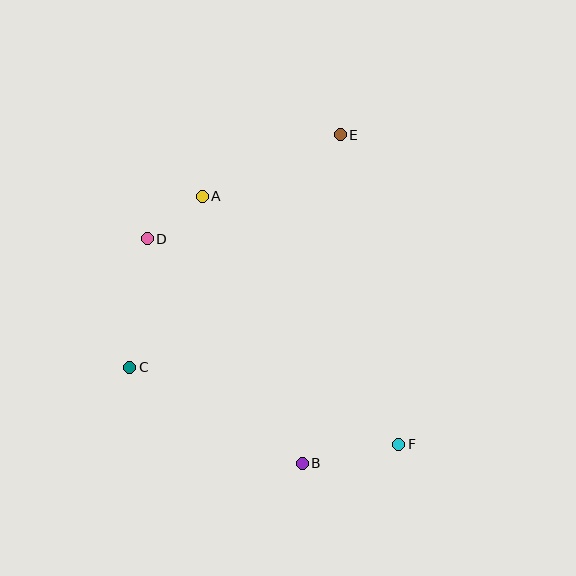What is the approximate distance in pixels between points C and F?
The distance between C and F is approximately 280 pixels.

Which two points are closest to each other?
Points A and D are closest to each other.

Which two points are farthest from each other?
Points B and E are farthest from each other.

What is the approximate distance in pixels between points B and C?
The distance between B and C is approximately 197 pixels.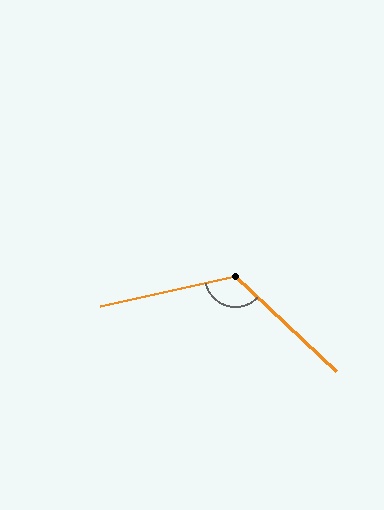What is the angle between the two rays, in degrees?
Approximately 125 degrees.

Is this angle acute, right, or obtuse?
It is obtuse.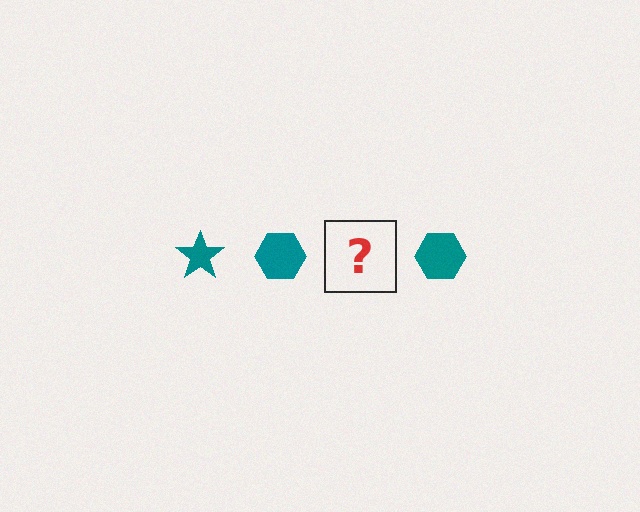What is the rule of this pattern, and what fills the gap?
The rule is that the pattern cycles through star, hexagon shapes in teal. The gap should be filled with a teal star.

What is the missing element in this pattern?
The missing element is a teal star.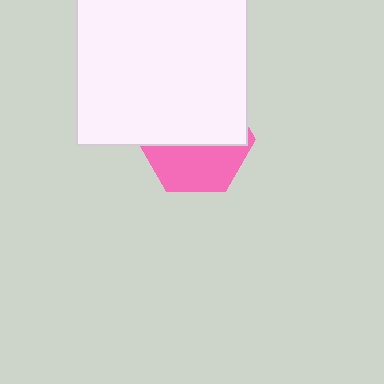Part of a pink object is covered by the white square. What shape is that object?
It is a hexagon.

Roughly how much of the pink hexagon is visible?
A small part of it is visible (roughly 44%).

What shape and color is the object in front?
The object in front is a white square.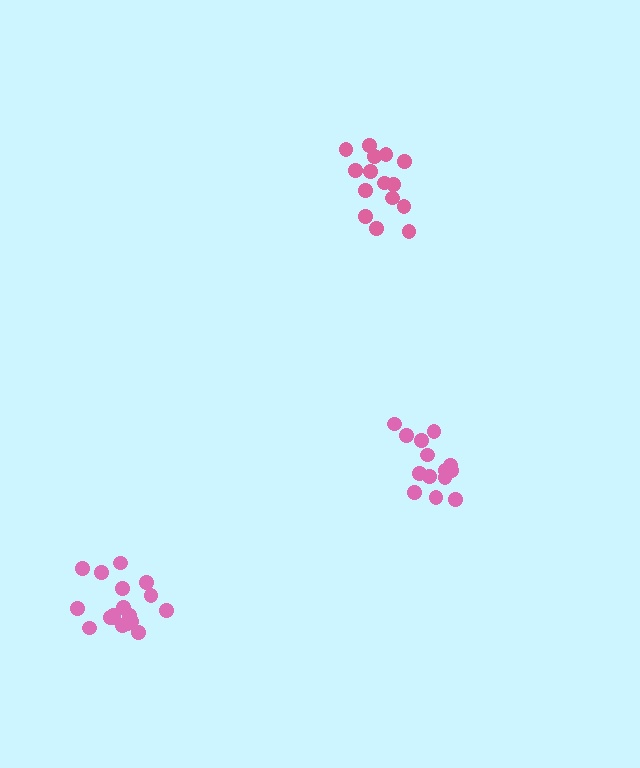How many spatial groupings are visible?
There are 3 spatial groupings.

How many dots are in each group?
Group 1: 15 dots, Group 2: 14 dots, Group 3: 18 dots (47 total).